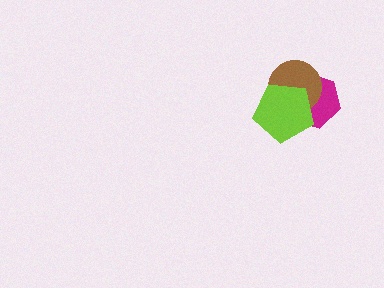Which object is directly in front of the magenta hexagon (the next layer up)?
The brown circle is directly in front of the magenta hexagon.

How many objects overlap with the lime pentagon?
2 objects overlap with the lime pentagon.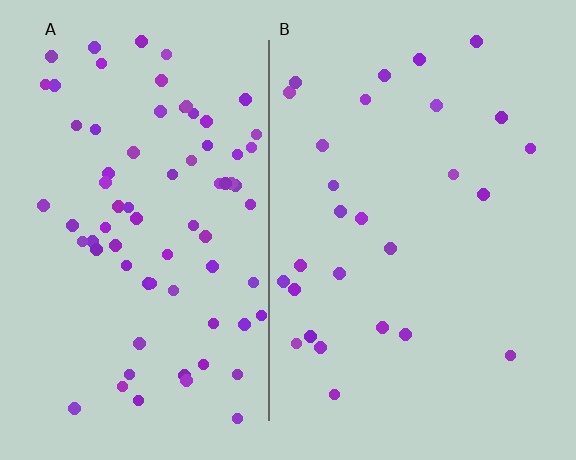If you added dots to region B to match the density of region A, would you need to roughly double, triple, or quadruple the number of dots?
Approximately triple.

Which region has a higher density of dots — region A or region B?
A (the left).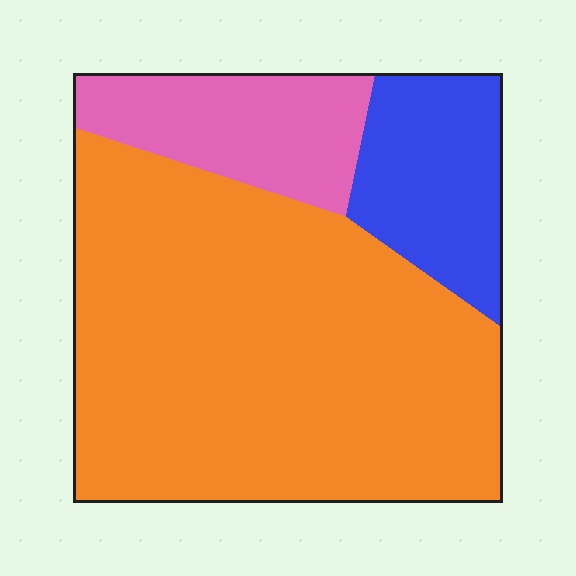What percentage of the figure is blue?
Blue takes up about one sixth (1/6) of the figure.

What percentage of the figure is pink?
Pink covers around 15% of the figure.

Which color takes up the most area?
Orange, at roughly 70%.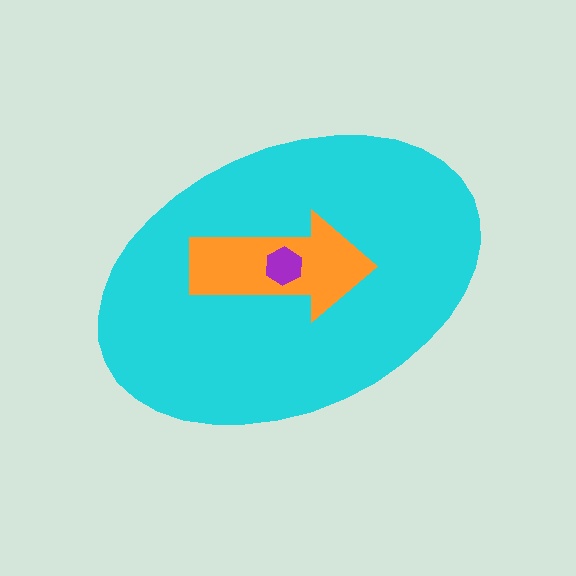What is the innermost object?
The purple hexagon.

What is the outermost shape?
The cyan ellipse.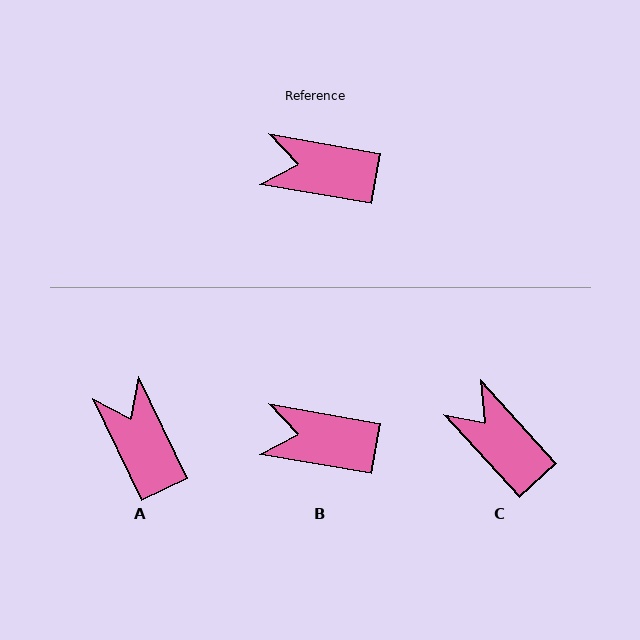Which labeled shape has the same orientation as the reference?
B.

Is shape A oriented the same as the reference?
No, it is off by about 55 degrees.